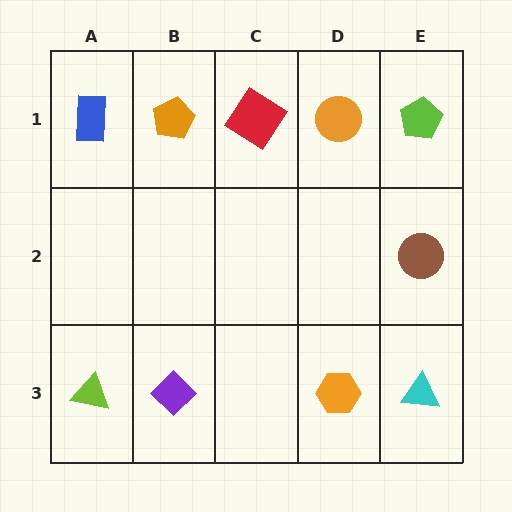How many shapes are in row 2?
1 shape.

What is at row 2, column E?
A brown circle.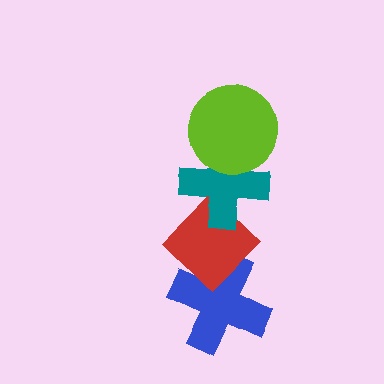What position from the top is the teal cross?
The teal cross is 2nd from the top.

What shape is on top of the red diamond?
The teal cross is on top of the red diamond.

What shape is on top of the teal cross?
The lime circle is on top of the teal cross.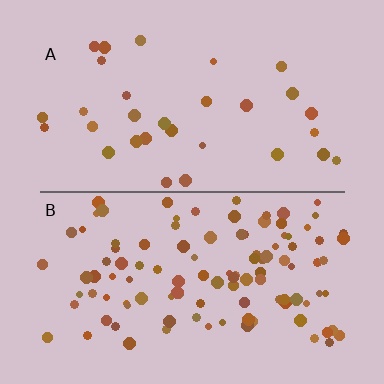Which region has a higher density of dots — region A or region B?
B (the bottom).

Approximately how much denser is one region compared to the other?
Approximately 3.5× — region B over region A.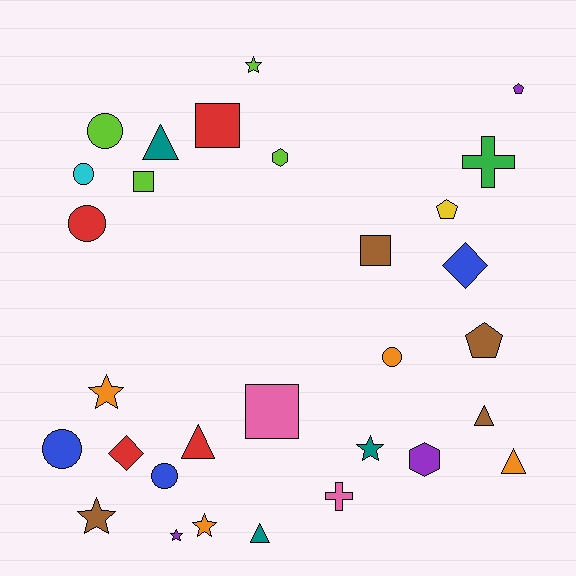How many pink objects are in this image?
There are 2 pink objects.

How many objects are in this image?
There are 30 objects.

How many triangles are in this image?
There are 5 triangles.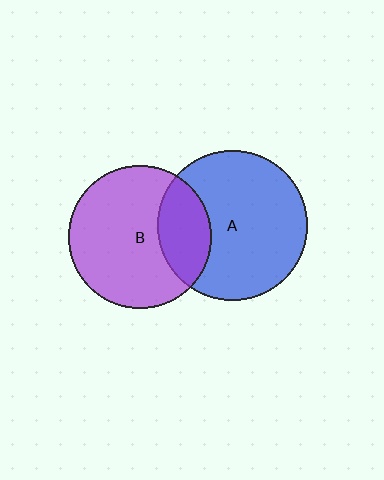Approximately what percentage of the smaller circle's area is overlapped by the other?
Approximately 25%.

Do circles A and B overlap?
Yes.